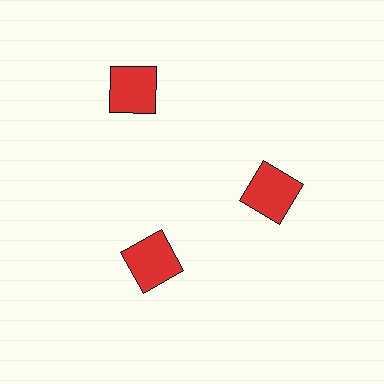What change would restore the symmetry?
The symmetry would be restored by moving it inward, back onto the ring so that all 3 squares sit at equal angles and equal distance from the center.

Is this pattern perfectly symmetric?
No. The 3 red squares are arranged in a ring, but one element near the 11 o'clock position is pushed outward from the center, breaking the 3-fold rotational symmetry.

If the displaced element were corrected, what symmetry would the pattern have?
It would have 3-fold rotational symmetry — the pattern would map onto itself every 120 degrees.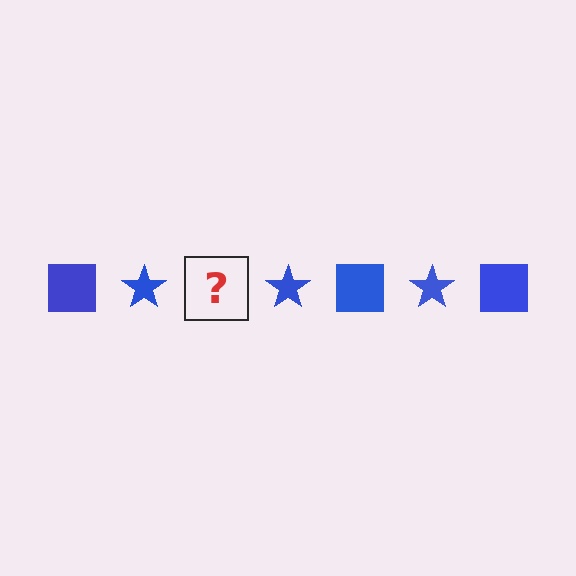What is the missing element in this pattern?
The missing element is a blue square.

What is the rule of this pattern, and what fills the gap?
The rule is that the pattern cycles through square, star shapes in blue. The gap should be filled with a blue square.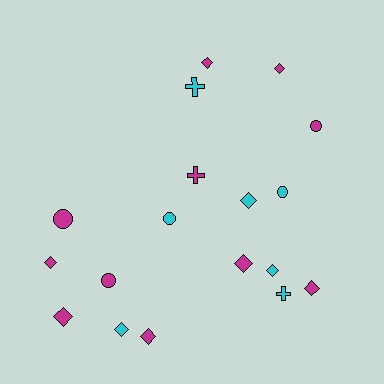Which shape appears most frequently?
Diamond, with 10 objects.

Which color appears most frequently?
Magenta, with 11 objects.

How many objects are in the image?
There are 18 objects.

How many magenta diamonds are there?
There are 7 magenta diamonds.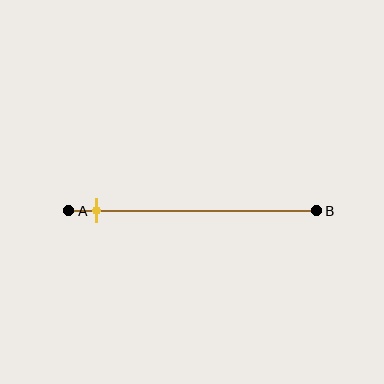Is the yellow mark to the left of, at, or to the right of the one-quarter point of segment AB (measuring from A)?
The yellow mark is to the left of the one-quarter point of segment AB.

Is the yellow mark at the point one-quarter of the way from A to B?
No, the mark is at about 10% from A, not at the 25% one-quarter point.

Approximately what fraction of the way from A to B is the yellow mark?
The yellow mark is approximately 10% of the way from A to B.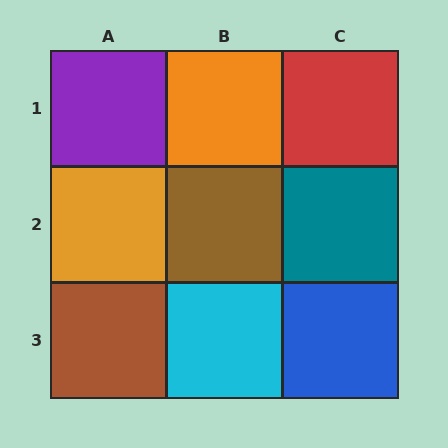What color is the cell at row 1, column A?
Purple.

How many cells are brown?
2 cells are brown.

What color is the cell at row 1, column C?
Red.